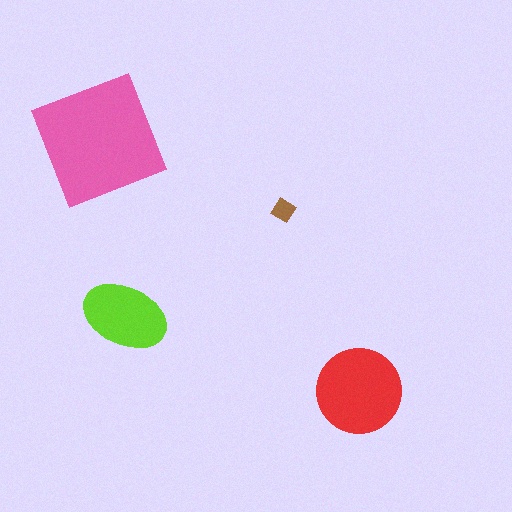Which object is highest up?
The pink square is topmost.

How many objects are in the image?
There are 4 objects in the image.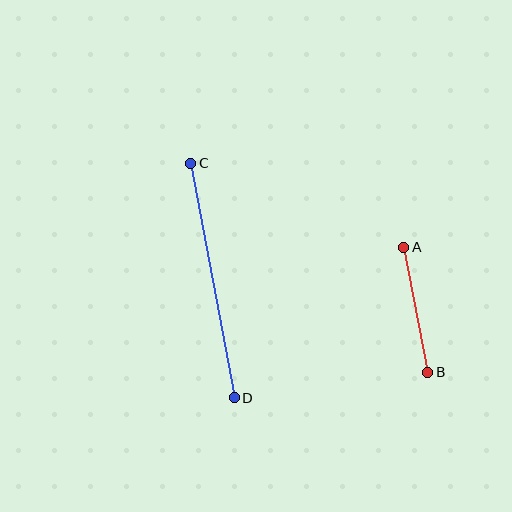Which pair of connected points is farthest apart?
Points C and D are farthest apart.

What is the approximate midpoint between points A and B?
The midpoint is at approximately (416, 310) pixels.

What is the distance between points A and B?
The distance is approximately 127 pixels.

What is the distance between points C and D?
The distance is approximately 238 pixels.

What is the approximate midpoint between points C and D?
The midpoint is at approximately (212, 280) pixels.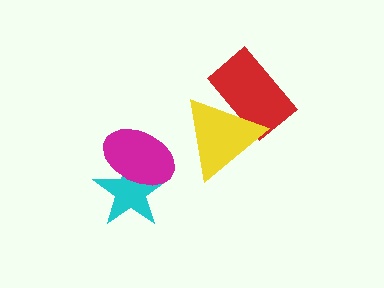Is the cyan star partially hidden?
Yes, it is partially covered by another shape.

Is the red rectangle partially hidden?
Yes, it is partially covered by another shape.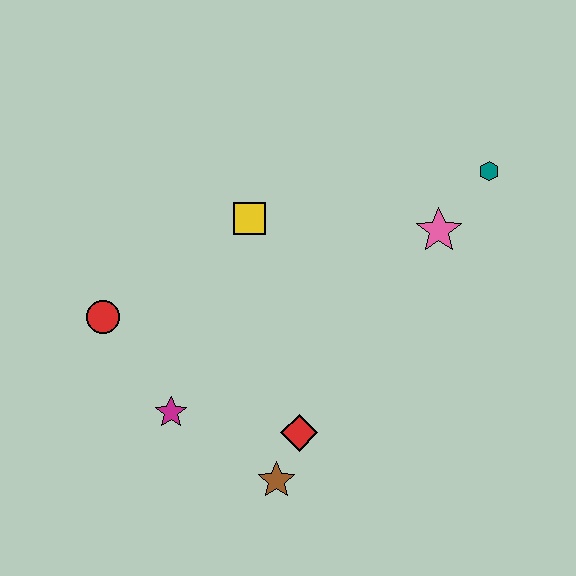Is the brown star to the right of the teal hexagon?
No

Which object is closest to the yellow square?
The red circle is closest to the yellow square.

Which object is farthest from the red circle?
The teal hexagon is farthest from the red circle.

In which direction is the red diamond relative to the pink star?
The red diamond is below the pink star.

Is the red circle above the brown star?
Yes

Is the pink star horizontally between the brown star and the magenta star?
No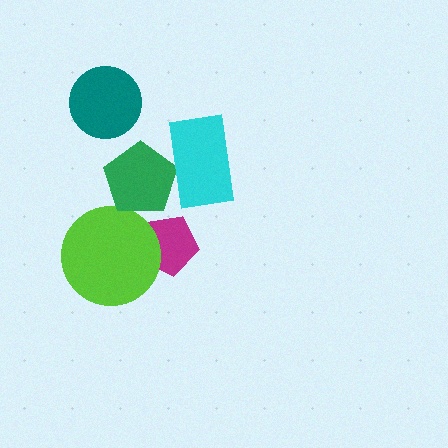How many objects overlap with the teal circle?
0 objects overlap with the teal circle.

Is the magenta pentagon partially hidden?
Yes, it is partially covered by another shape.